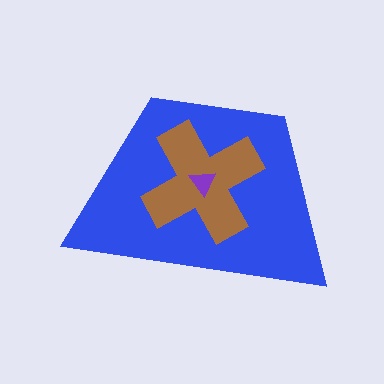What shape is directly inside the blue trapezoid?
The brown cross.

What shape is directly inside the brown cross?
The purple triangle.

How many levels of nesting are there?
3.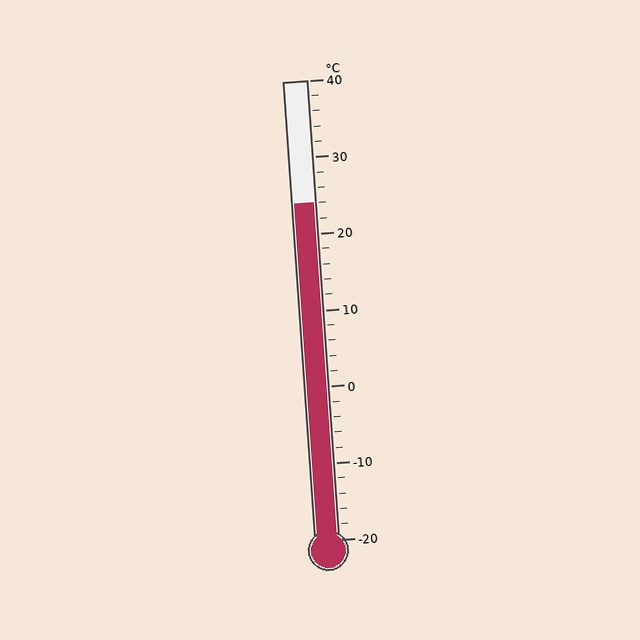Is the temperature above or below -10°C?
The temperature is above -10°C.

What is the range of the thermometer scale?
The thermometer scale ranges from -20°C to 40°C.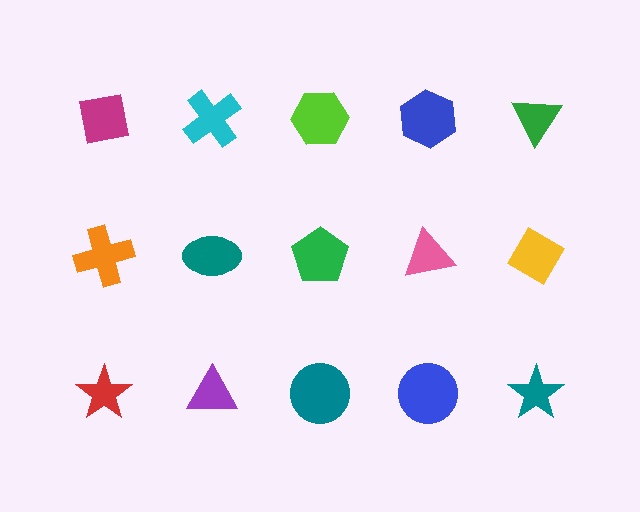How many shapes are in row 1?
5 shapes.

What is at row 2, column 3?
A green pentagon.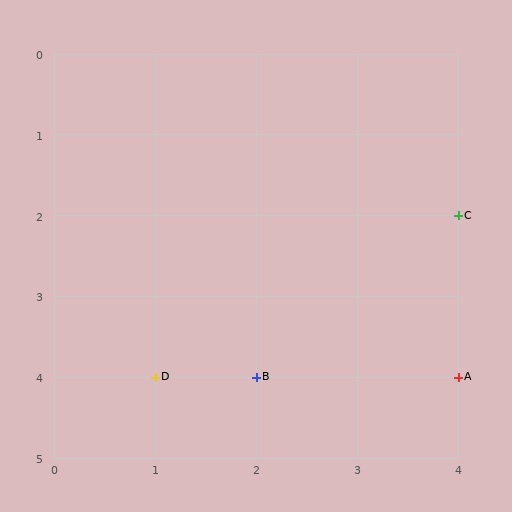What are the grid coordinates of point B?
Point B is at grid coordinates (2, 4).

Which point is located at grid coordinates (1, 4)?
Point D is at (1, 4).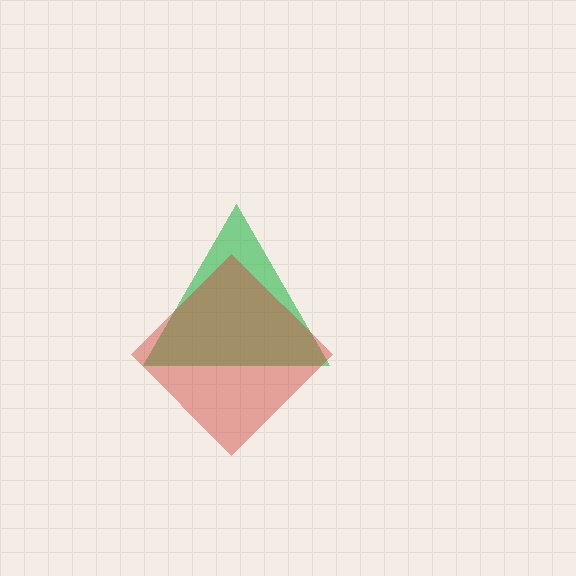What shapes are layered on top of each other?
The layered shapes are: a green triangle, a red diamond.